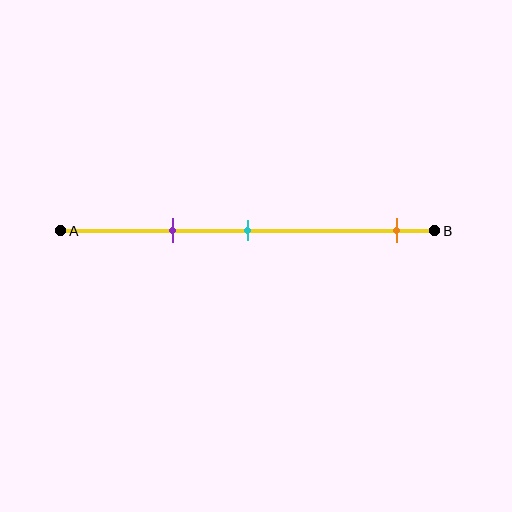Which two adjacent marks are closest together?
The purple and cyan marks are the closest adjacent pair.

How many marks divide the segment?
There are 3 marks dividing the segment.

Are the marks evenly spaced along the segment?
No, the marks are not evenly spaced.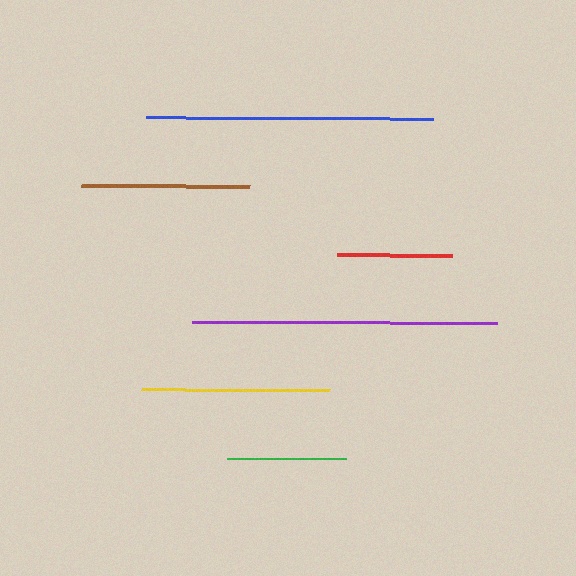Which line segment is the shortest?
The red line is the shortest at approximately 115 pixels.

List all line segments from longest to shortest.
From longest to shortest: purple, blue, yellow, brown, green, red.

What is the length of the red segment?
The red segment is approximately 115 pixels long.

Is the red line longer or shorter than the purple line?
The purple line is longer than the red line.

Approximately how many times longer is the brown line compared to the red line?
The brown line is approximately 1.5 times the length of the red line.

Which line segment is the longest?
The purple line is the longest at approximately 304 pixels.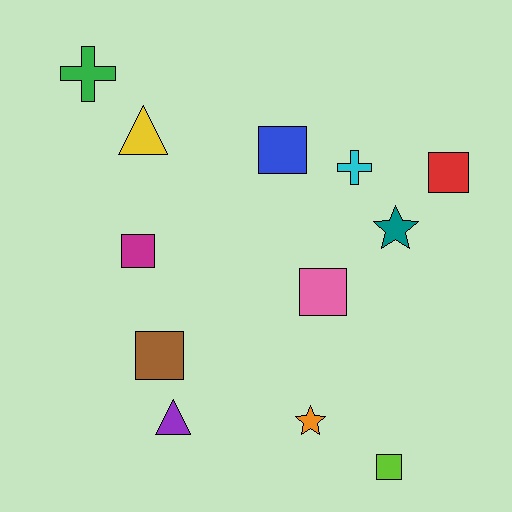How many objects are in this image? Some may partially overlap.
There are 12 objects.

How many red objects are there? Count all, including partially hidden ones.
There is 1 red object.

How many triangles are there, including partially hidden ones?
There are 2 triangles.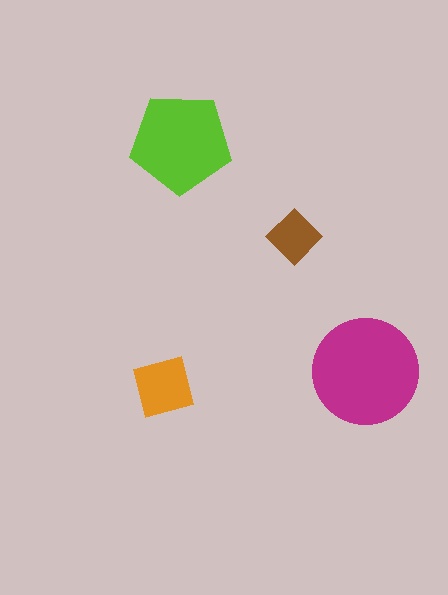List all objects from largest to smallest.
The magenta circle, the lime pentagon, the orange square, the brown diamond.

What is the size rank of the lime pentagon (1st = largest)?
2nd.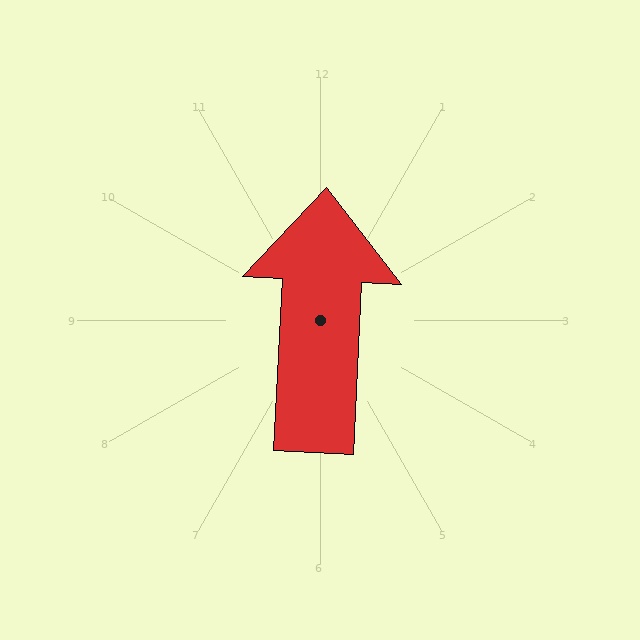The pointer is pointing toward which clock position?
Roughly 12 o'clock.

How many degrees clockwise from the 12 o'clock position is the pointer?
Approximately 3 degrees.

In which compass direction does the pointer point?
North.